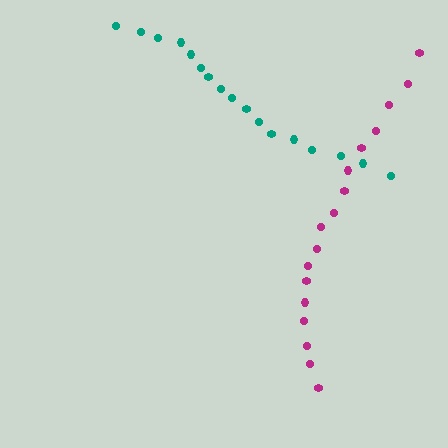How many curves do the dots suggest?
There are 2 distinct paths.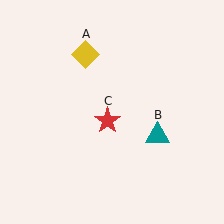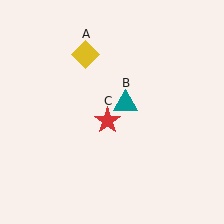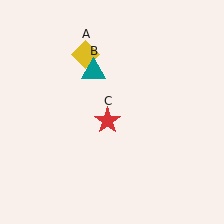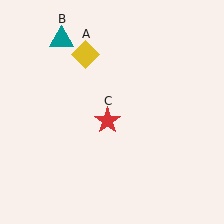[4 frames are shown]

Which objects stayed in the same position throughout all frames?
Yellow diamond (object A) and red star (object C) remained stationary.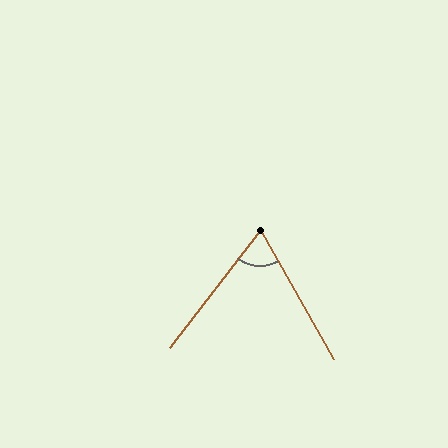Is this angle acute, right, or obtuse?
It is acute.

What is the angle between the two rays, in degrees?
Approximately 67 degrees.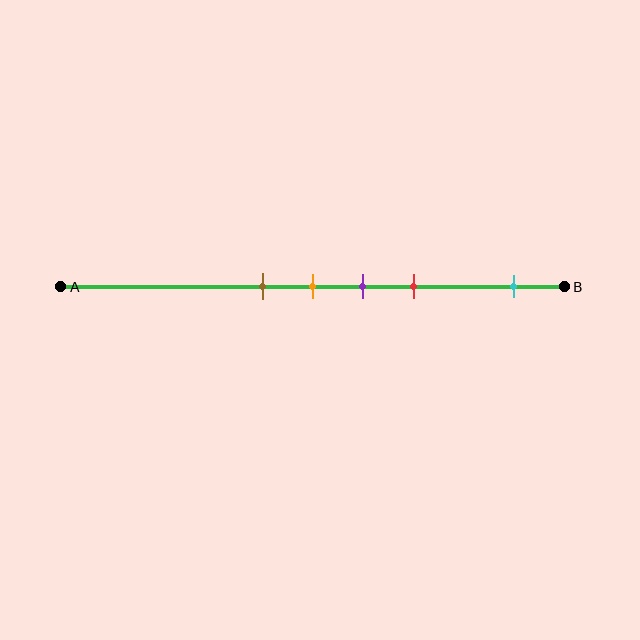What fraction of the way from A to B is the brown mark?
The brown mark is approximately 40% (0.4) of the way from A to B.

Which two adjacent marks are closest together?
The brown and orange marks are the closest adjacent pair.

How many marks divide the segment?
There are 5 marks dividing the segment.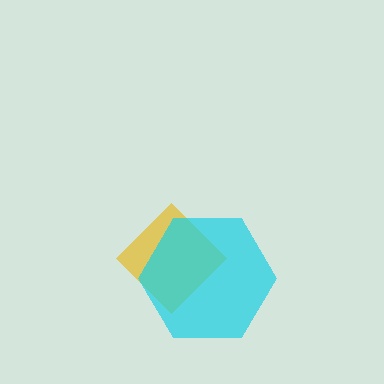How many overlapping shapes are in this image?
There are 2 overlapping shapes in the image.